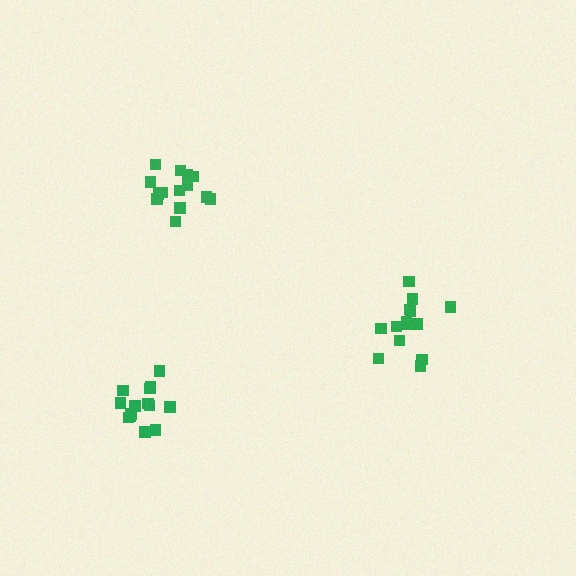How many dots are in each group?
Group 1: 14 dots, Group 2: 14 dots, Group 3: 15 dots (43 total).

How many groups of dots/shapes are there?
There are 3 groups.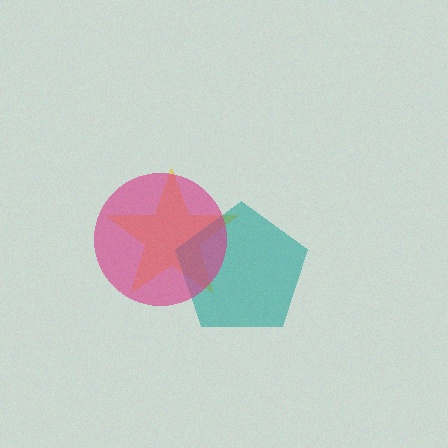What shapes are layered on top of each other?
The layered shapes are: a yellow star, a teal pentagon, a magenta circle.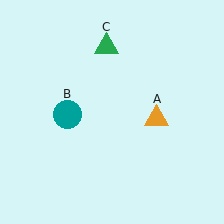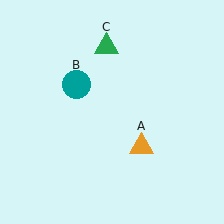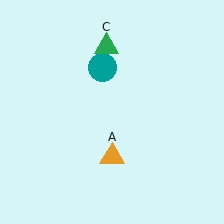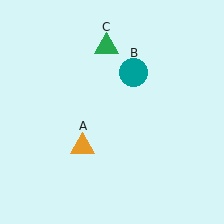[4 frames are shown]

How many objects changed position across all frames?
2 objects changed position: orange triangle (object A), teal circle (object B).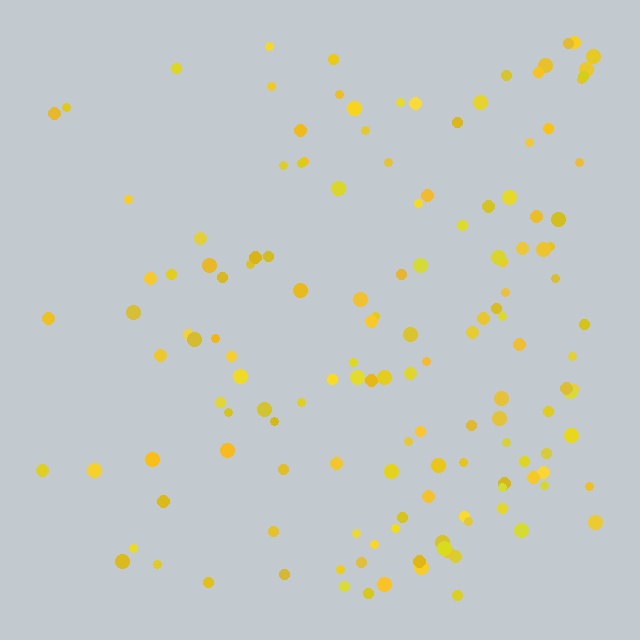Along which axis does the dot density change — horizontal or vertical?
Horizontal.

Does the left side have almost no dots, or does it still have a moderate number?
Still a moderate number, just noticeably fewer than the right.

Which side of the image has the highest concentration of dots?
The right.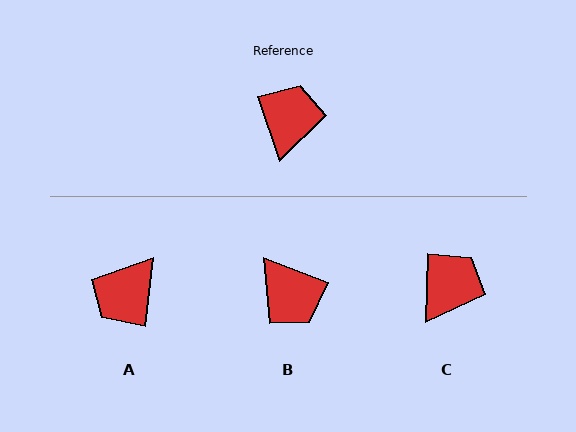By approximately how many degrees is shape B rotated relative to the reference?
Approximately 129 degrees clockwise.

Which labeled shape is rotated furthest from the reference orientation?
A, about 154 degrees away.